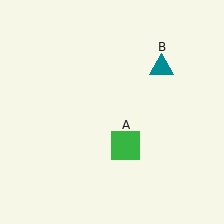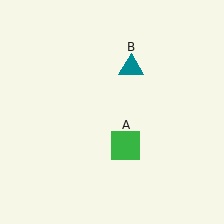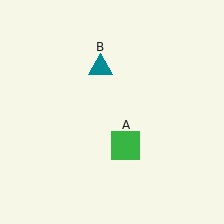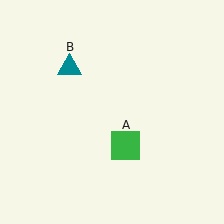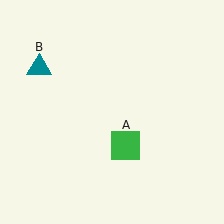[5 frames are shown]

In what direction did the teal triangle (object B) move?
The teal triangle (object B) moved left.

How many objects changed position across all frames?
1 object changed position: teal triangle (object B).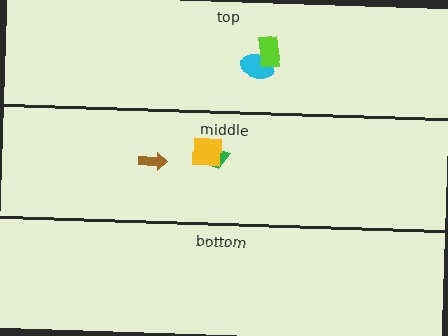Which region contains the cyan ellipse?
The top region.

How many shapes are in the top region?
2.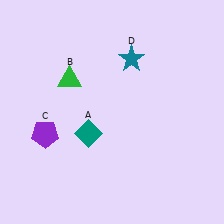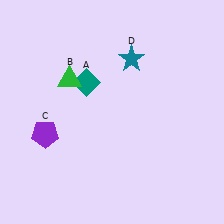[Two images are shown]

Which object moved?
The teal diamond (A) moved up.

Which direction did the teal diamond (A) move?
The teal diamond (A) moved up.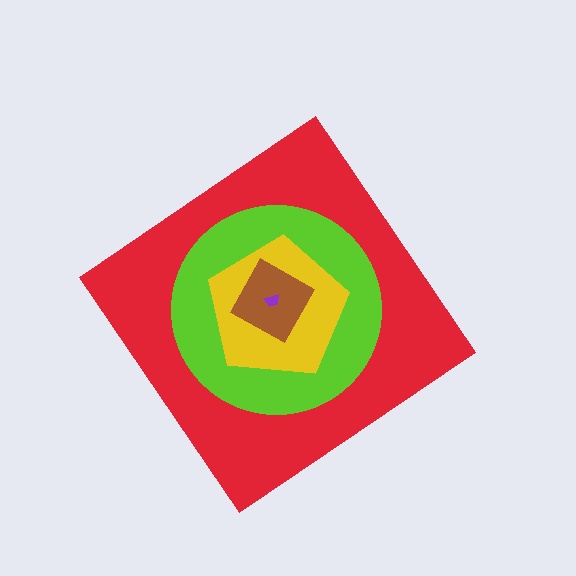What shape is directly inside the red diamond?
The lime circle.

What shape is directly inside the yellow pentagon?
The brown square.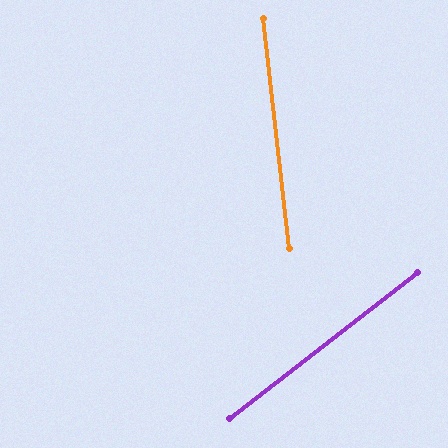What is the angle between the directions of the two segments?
Approximately 58 degrees.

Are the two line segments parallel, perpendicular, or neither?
Neither parallel nor perpendicular — they differ by about 58°.